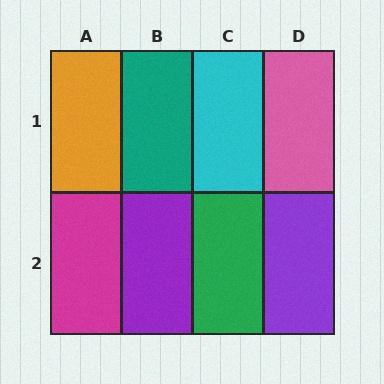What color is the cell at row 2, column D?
Purple.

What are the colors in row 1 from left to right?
Orange, teal, cyan, pink.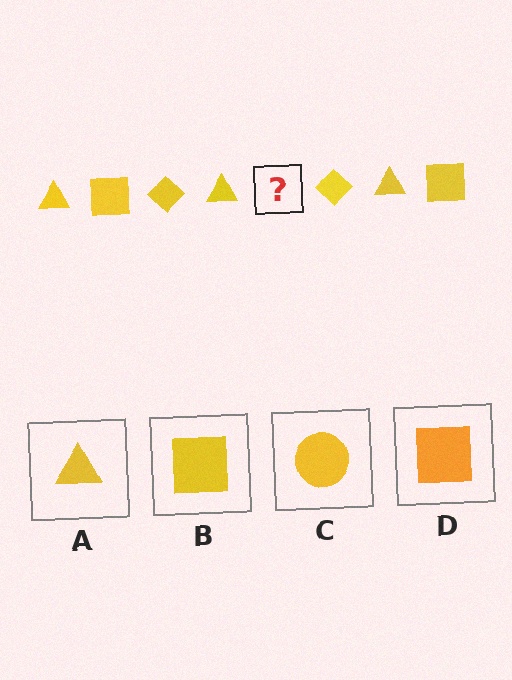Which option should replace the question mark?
Option B.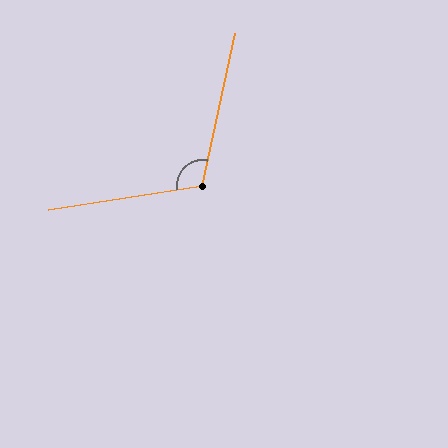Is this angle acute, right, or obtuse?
It is obtuse.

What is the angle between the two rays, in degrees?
Approximately 111 degrees.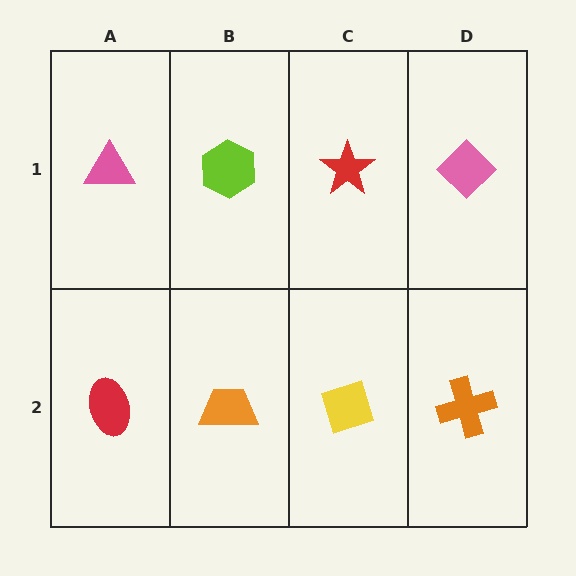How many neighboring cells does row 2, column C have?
3.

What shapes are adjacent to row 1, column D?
An orange cross (row 2, column D), a red star (row 1, column C).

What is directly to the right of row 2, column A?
An orange trapezoid.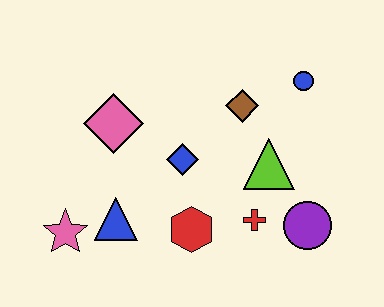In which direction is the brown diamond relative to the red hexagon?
The brown diamond is above the red hexagon.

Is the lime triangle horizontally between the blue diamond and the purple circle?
Yes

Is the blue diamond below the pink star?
No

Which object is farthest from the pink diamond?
The purple circle is farthest from the pink diamond.